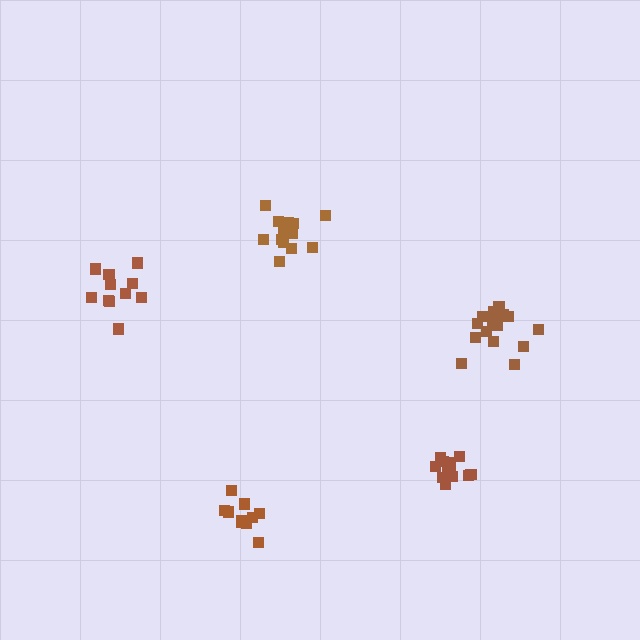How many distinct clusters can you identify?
There are 5 distinct clusters.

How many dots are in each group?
Group 1: 10 dots, Group 2: 16 dots, Group 3: 12 dots, Group 4: 11 dots, Group 5: 13 dots (62 total).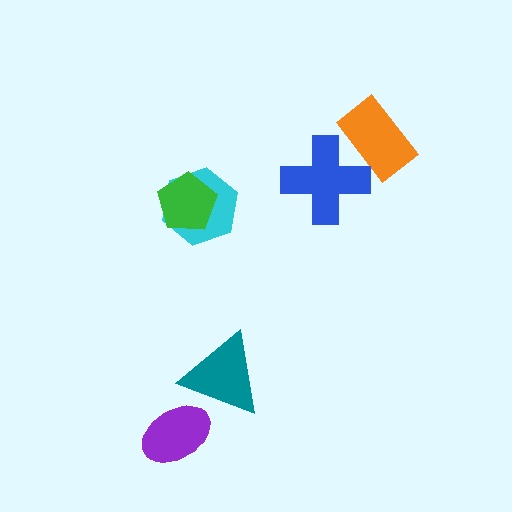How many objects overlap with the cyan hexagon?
1 object overlaps with the cyan hexagon.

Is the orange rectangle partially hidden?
Yes, it is partially covered by another shape.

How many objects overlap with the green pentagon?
1 object overlaps with the green pentagon.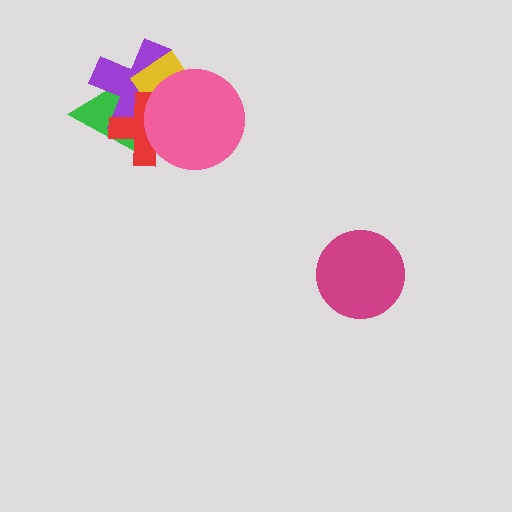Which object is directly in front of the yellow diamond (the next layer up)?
The red cross is directly in front of the yellow diamond.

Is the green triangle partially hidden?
Yes, it is partially covered by another shape.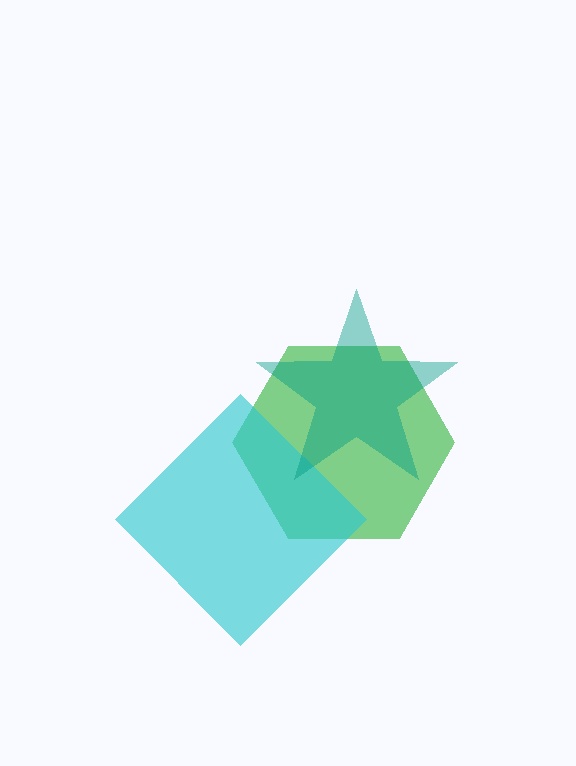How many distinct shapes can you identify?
There are 3 distinct shapes: a green hexagon, a cyan diamond, a teal star.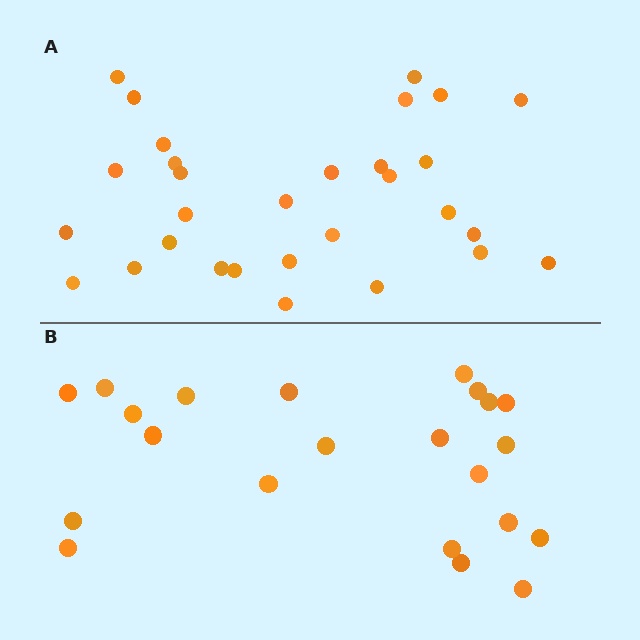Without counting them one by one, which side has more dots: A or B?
Region A (the top region) has more dots.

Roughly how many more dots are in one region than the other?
Region A has roughly 8 or so more dots than region B.